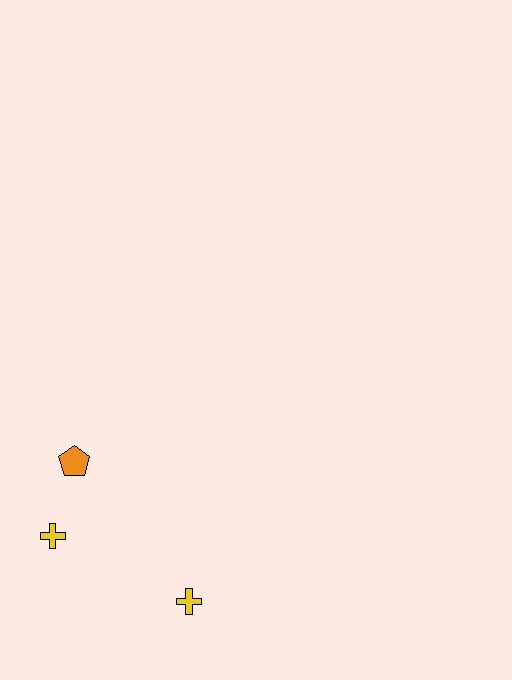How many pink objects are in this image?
There are no pink objects.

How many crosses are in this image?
There are 2 crosses.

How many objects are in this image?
There are 3 objects.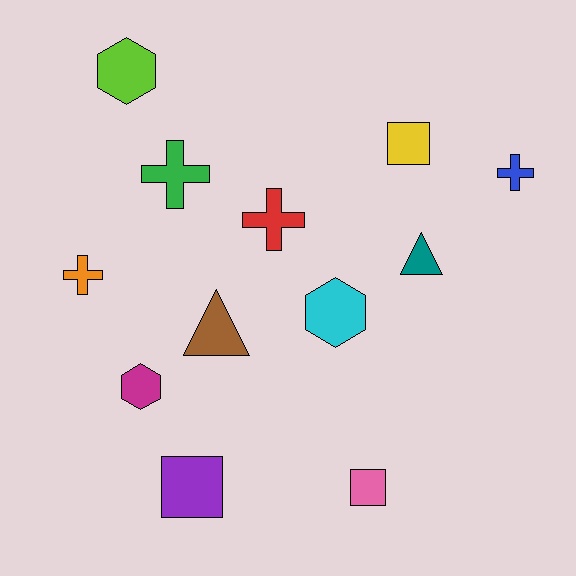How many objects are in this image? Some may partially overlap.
There are 12 objects.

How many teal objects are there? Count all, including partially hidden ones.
There is 1 teal object.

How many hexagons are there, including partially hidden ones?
There are 3 hexagons.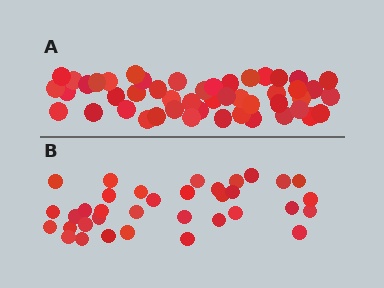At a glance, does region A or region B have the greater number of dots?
Region A (the top region) has more dots.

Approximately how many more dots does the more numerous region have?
Region A has approximately 15 more dots than region B.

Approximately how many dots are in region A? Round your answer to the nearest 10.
About 50 dots. (The exact count is 48, which rounds to 50.)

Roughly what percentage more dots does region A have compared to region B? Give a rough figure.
About 35% more.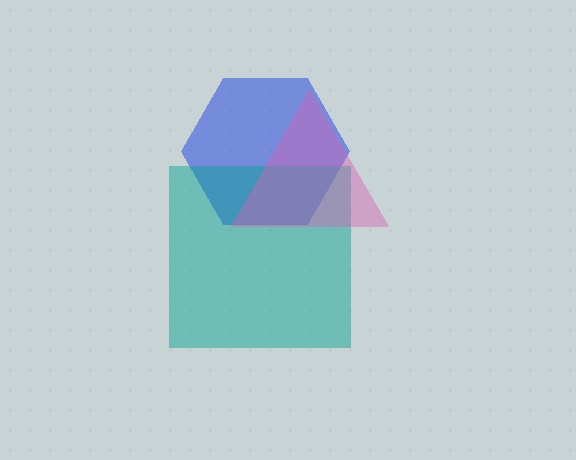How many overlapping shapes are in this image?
There are 3 overlapping shapes in the image.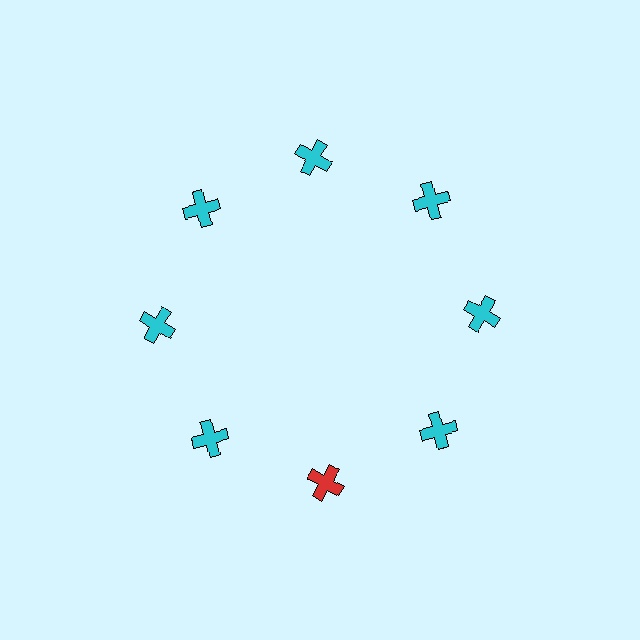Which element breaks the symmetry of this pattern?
The red cross at roughly the 6 o'clock position breaks the symmetry. All other shapes are cyan crosses.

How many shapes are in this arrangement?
There are 8 shapes arranged in a ring pattern.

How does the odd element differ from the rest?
It has a different color: red instead of cyan.